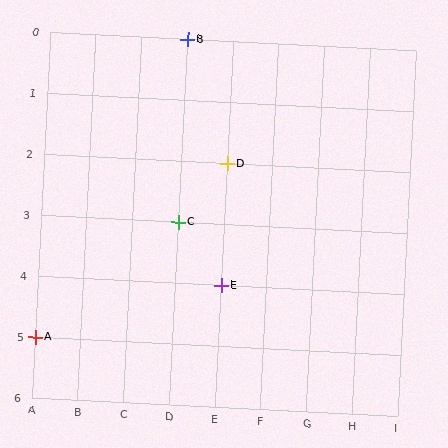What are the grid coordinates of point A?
Point A is at grid coordinates (A, 5).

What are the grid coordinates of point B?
Point B is at grid coordinates (D, 0).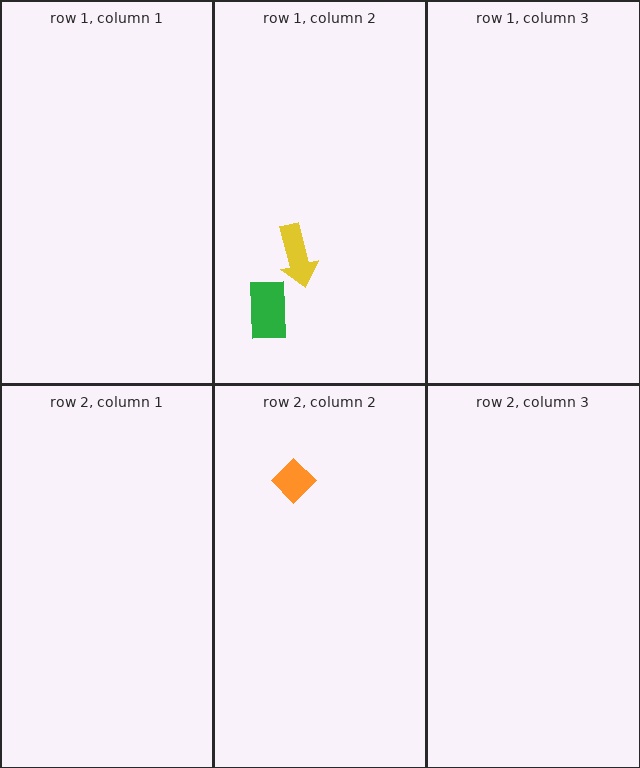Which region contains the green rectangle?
The row 1, column 2 region.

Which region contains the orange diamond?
The row 2, column 2 region.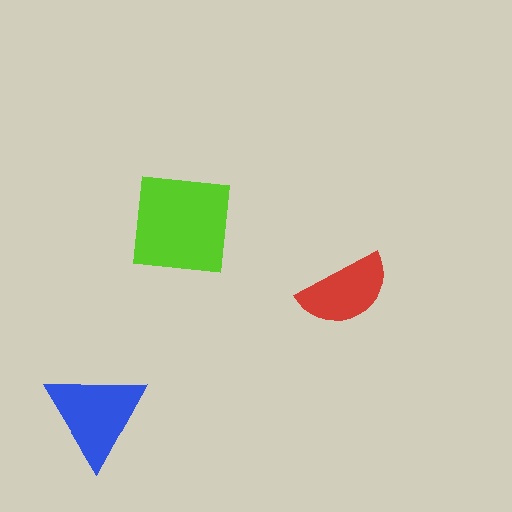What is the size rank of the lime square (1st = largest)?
1st.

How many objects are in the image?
There are 3 objects in the image.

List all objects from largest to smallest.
The lime square, the blue triangle, the red semicircle.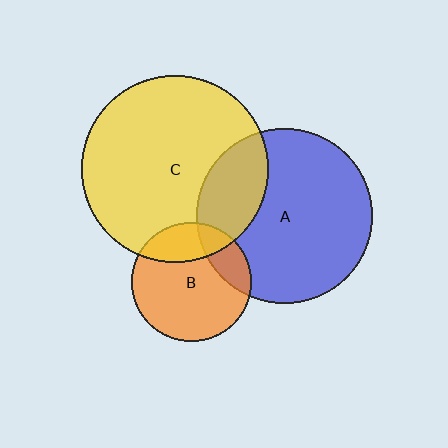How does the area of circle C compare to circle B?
Approximately 2.4 times.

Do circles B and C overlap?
Yes.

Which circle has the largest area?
Circle C (yellow).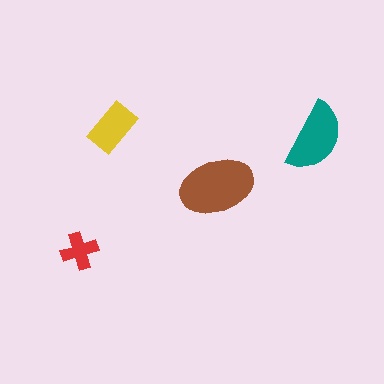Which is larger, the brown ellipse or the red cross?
The brown ellipse.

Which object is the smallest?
The red cross.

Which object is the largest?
The brown ellipse.